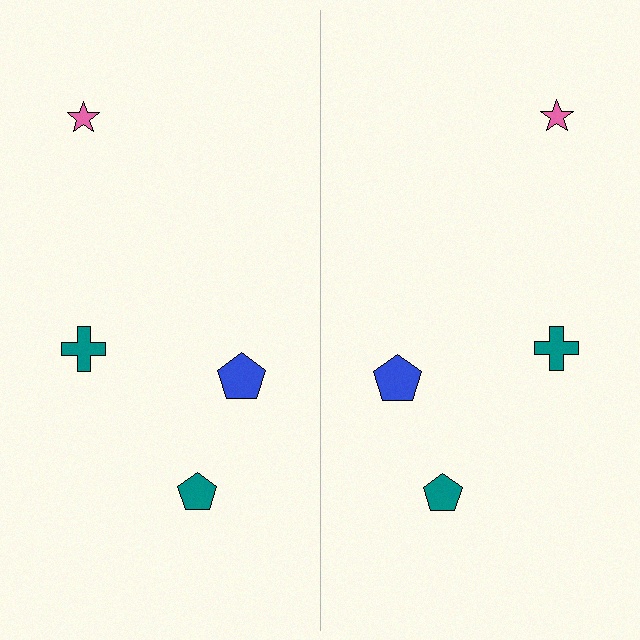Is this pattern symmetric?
Yes, this pattern has bilateral (reflection) symmetry.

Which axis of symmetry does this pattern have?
The pattern has a vertical axis of symmetry running through the center of the image.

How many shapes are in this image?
There are 8 shapes in this image.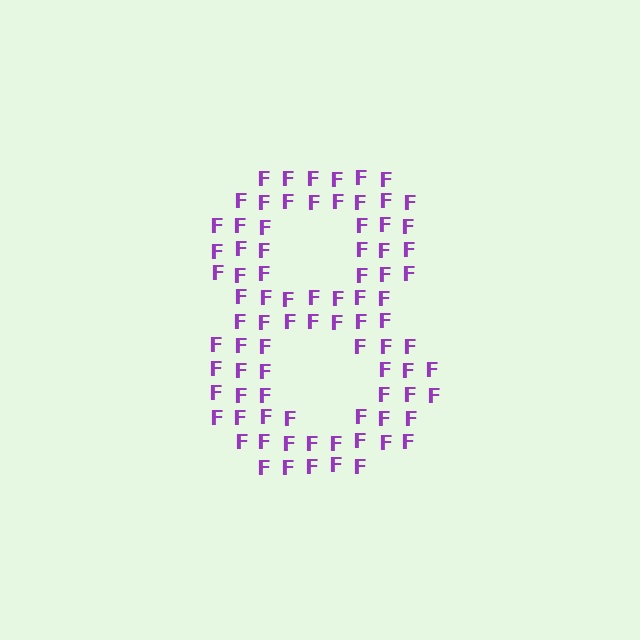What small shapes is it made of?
It is made of small letter F's.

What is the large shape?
The large shape is the digit 8.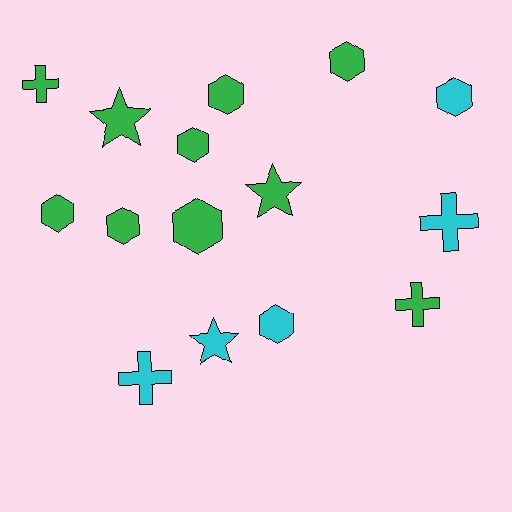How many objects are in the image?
There are 15 objects.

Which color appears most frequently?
Green, with 10 objects.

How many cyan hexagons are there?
There are 2 cyan hexagons.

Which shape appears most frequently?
Hexagon, with 8 objects.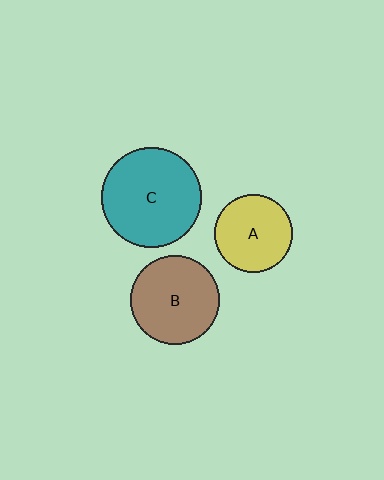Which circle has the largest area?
Circle C (teal).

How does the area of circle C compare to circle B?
Approximately 1.3 times.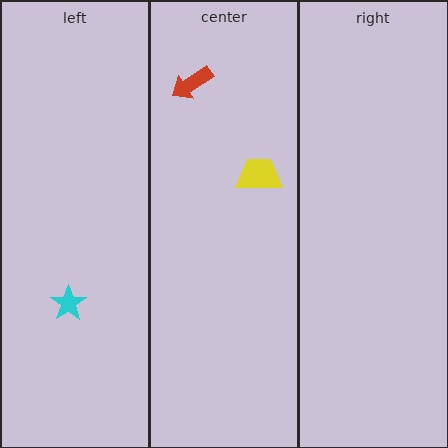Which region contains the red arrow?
The center region.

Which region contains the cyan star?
The left region.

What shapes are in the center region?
The red arrow, the yellow trapezoid.